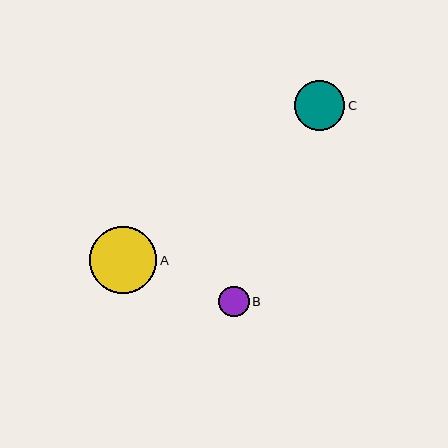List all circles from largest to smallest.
From largest to smallest: A, C, B.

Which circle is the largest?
Circle A is the largest with a size of approximately 67 pixels.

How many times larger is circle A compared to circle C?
Circle A is approximately 1.3 times the size of circle C.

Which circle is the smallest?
Circle B is the smallest with a size of approximately 30 pixels.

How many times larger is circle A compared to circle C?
Circle A is approximately 1.3 times the size of circle C.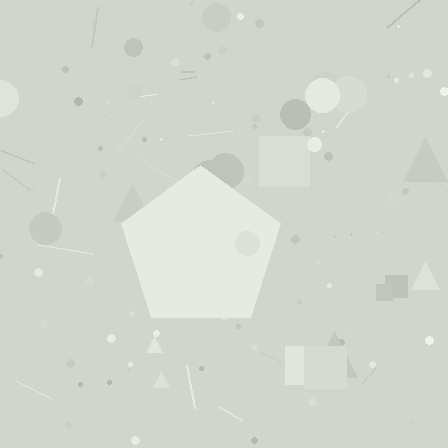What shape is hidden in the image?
A pentagon is hidden in the image.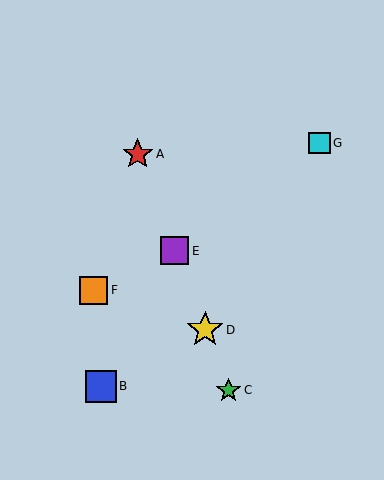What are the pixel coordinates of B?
Object B is at (101, 386).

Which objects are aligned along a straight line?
Objects A, C, D, E are aligned along a straight line.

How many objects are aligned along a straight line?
4 objects (A, C, D, E) are aligned along a straight line.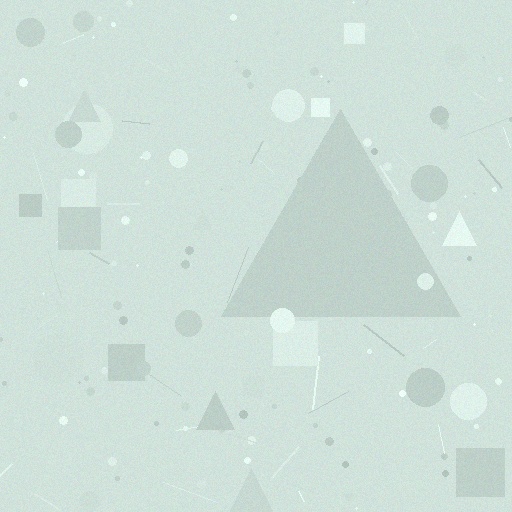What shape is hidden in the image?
A triangle is hidden in the image.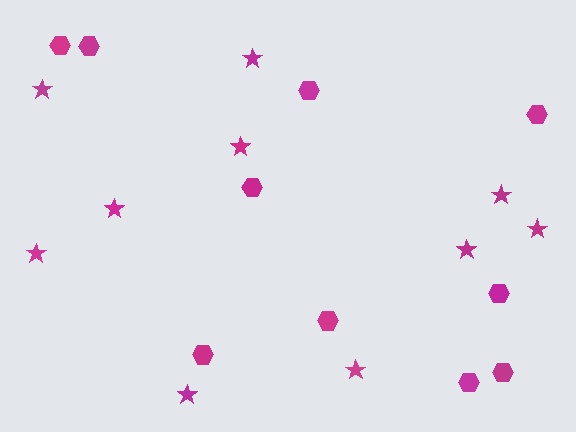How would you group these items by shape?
There are 2 groups: one group of hexagons (10) and one group of stars (10).